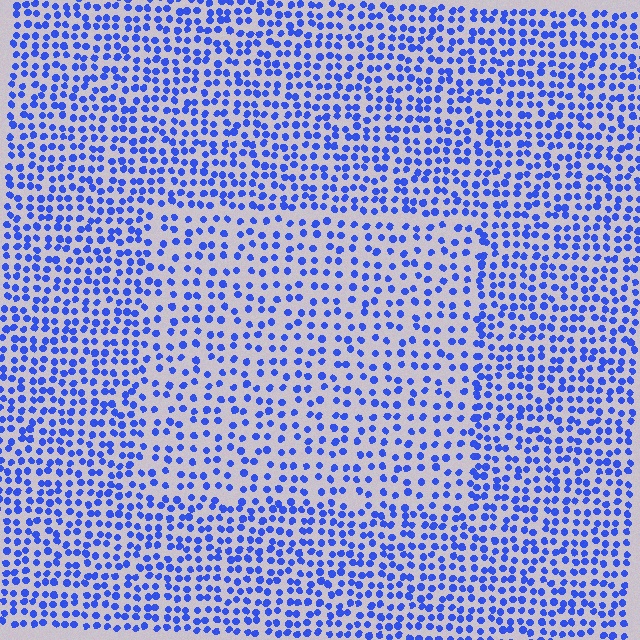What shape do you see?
I see a rectangle.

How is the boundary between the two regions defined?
The boundary is defined by a change in element density (approximately 1.6x ratio). All elements are the same color, size, and shape.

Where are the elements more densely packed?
The elements are more densely packed outside the rectangle boundary.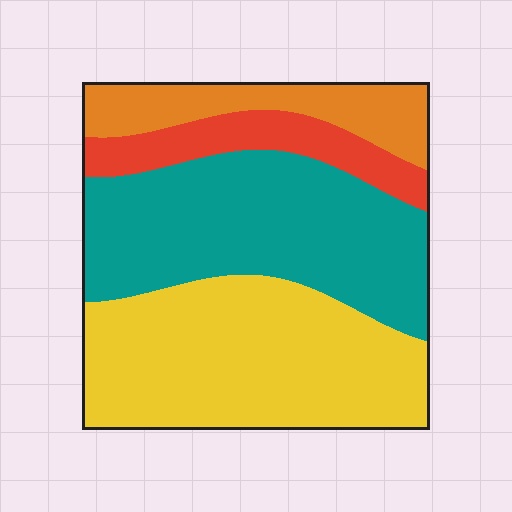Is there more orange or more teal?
Teal.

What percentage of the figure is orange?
Orange covers 14% of the figure.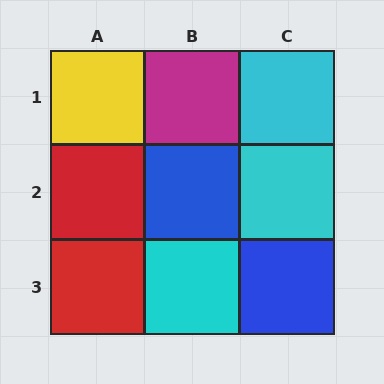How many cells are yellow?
1 cell is yellow.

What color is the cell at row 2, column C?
Cyan.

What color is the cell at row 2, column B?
Blue.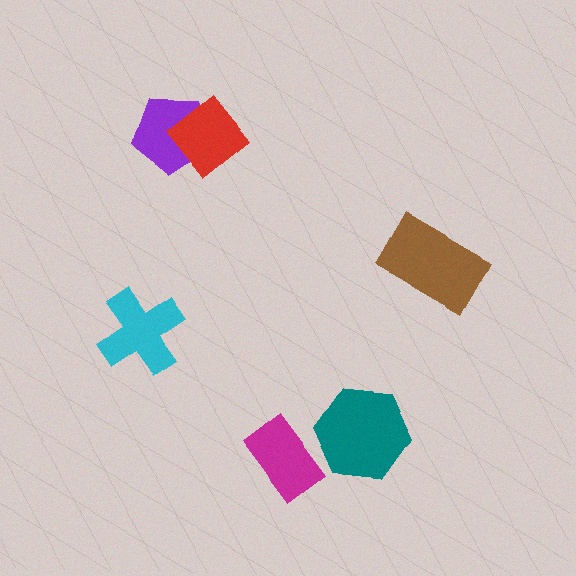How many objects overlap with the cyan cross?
0 objects overlap with the cyan cross.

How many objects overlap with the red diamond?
1 object overlaps with the red diamond.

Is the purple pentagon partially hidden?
Yes, it is partially covered by another shape.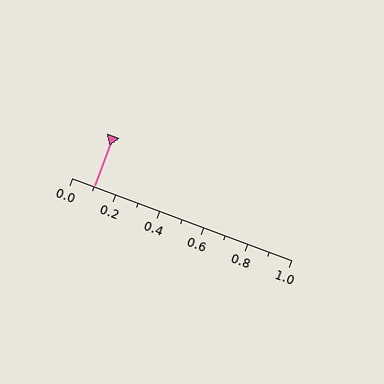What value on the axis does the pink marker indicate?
The marker indicates approximately 0.1.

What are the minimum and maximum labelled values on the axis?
The axis runs from 0.0 to 1.0.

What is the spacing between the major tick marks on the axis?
The major ticks are spaced 0.2 apart.